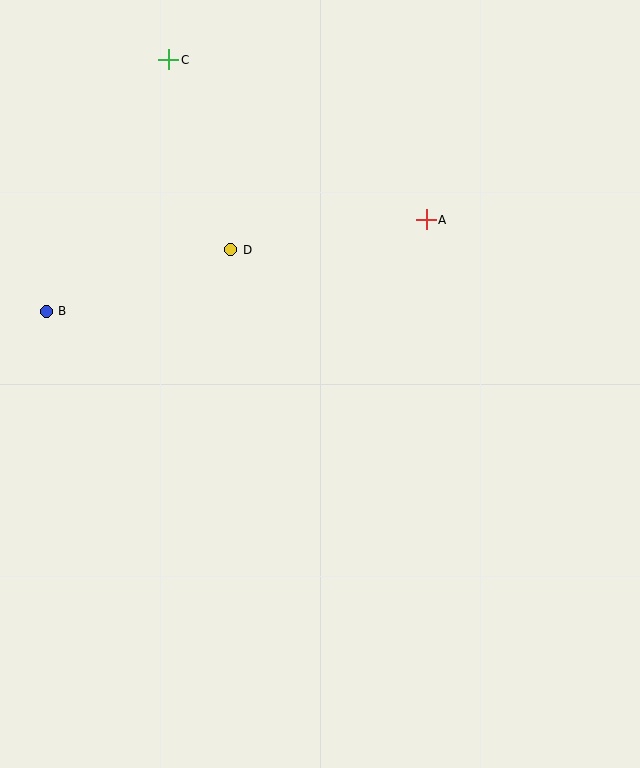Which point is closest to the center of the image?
Point D at (231, 250) is closest to the center.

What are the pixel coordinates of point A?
Point A is at (426, 220).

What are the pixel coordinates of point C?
Point C is at (169, 60).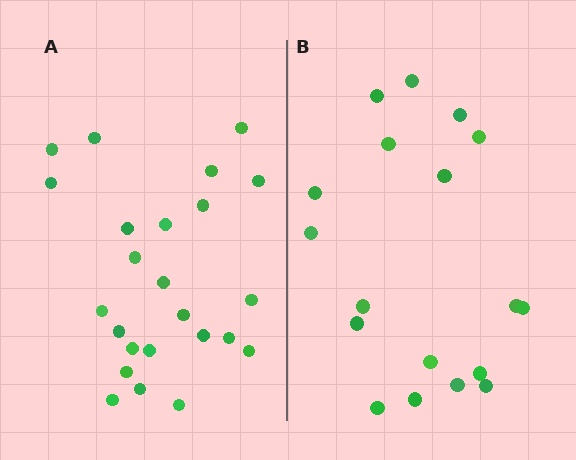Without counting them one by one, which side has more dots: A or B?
Region A (the left region) has more dots.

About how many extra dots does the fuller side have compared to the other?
Region A has about 6 more dots than region B.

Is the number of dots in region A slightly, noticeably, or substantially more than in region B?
Region A has noticeably more, but not dramatically so. The ratio is roughly 1.3 to 1.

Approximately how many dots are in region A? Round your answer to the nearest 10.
About 20 dots. (The exact count is 24, which rounds to 20.)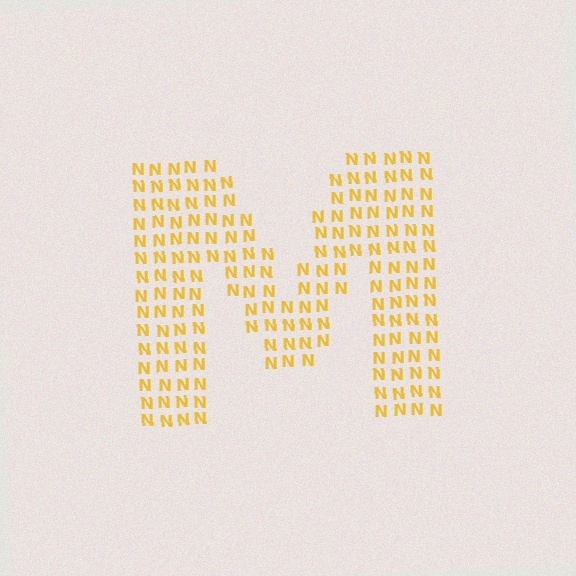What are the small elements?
The small elements are letter N's.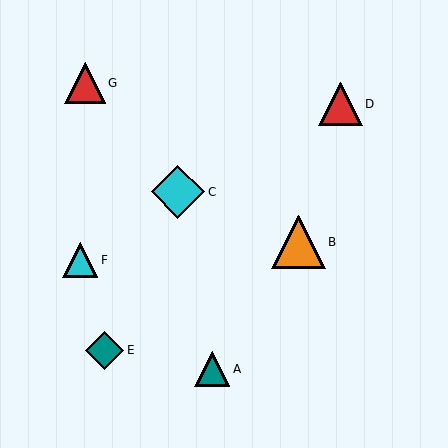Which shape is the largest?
The orange triangle (labeled B) is the largest.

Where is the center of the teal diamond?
The center of the teal diamond is at (105, 350).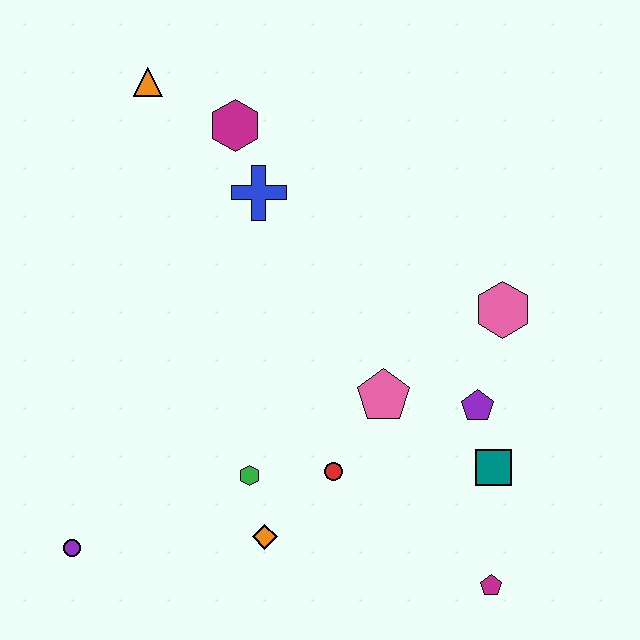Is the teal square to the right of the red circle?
Yes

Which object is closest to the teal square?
The purple pentagon is closest to the teal square.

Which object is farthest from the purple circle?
The pink hexagon is farthest from the purple circle.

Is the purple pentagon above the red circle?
Yes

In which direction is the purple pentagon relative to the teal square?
The purple pentagon is above the teal square.